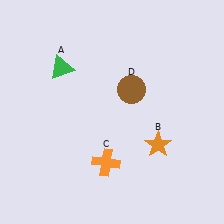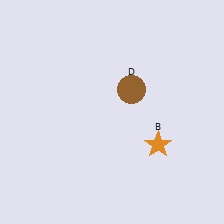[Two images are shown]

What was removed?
The orange cross (C), the green triangle (A) were removed in Image 2.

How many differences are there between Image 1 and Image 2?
There are 2 differences between the two images.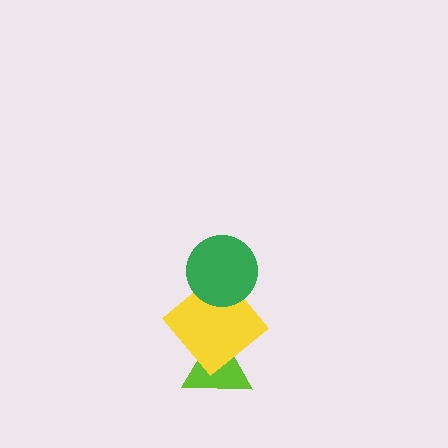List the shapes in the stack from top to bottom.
From top to bottom: the green circle, the yellow diamond, the lime triangle.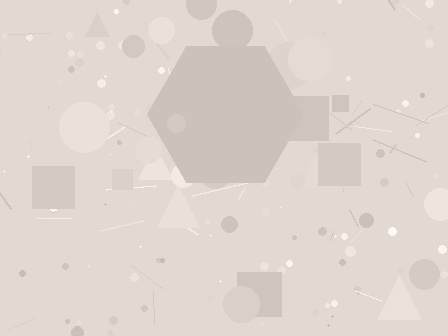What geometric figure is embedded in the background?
A hexagon is embedded in the background.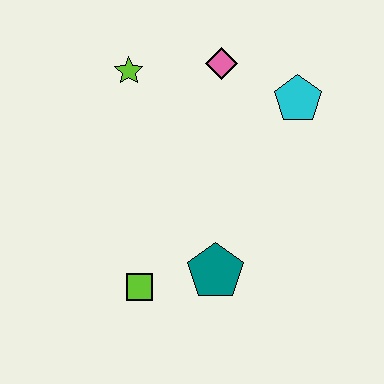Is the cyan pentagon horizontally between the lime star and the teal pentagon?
No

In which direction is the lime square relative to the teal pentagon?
The lime square is to the left of the teal pentagon.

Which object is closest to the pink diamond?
The cyan pentagon is closest to the pink diamond.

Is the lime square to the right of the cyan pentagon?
No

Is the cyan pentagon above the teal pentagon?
Yes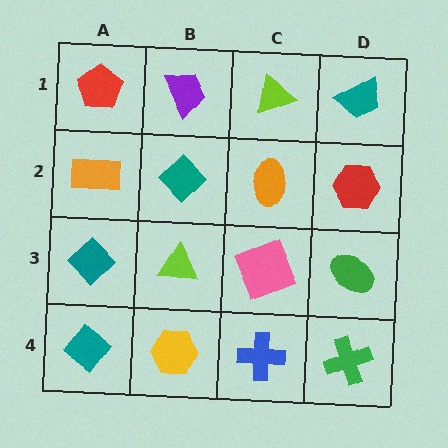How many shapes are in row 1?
4 shapes.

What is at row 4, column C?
A blue cross.